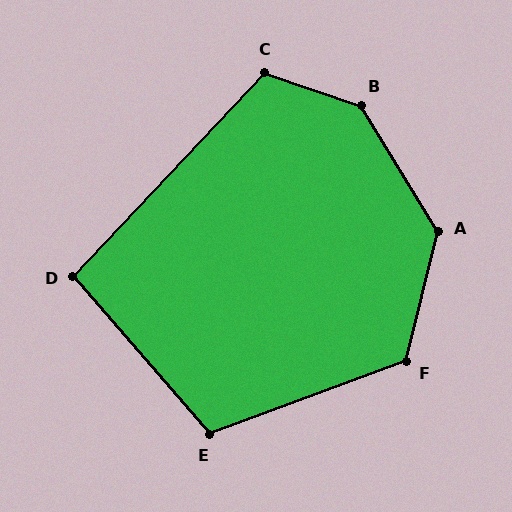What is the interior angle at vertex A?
Approximately 135 degrees (obtuse).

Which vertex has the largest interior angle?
B, at approximately 140 degrees.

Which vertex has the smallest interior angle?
D, at approximately 96 degrees.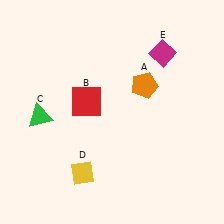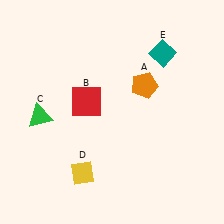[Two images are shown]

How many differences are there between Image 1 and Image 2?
There is 1 difference between the two images.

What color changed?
The diamond (E) changed from magenta in Image 1 to teal in Image 2.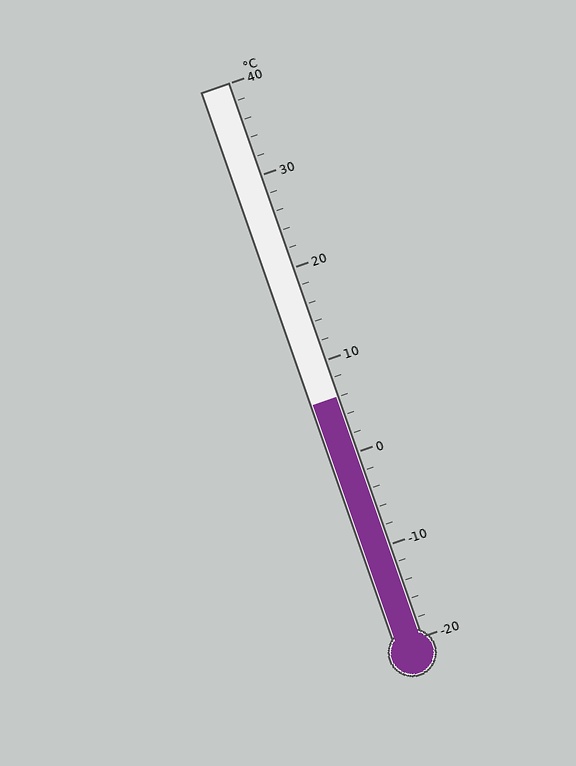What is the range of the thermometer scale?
The thermometer scale ranges from -20°C to 40°C.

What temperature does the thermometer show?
The thermometer shows approximately 6°C.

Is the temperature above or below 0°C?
The temperature is above 0°C.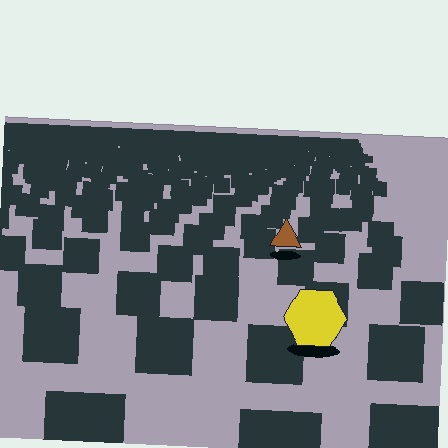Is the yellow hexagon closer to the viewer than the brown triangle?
Yes. The yellow hexagon is closer — you can tell from the texture gradient: the ground texture is coarser near it.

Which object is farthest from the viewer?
The brown triangle is farthest from the viewer. It appears smaller and the ground texture around it is denser.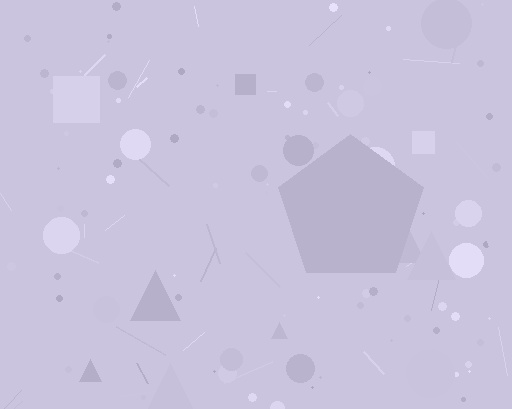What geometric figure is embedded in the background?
A pentagon is embedded in the background.